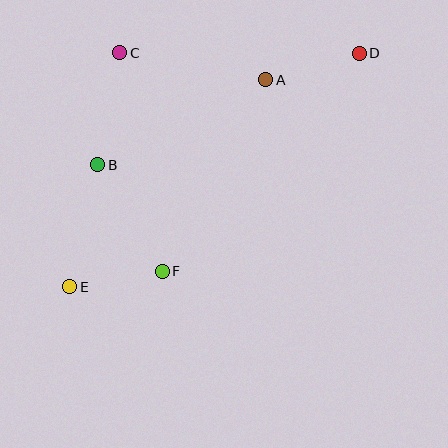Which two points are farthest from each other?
Points D and E are farthest from each other.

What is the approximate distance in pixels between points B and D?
The distance between B and D is approximately 284 pixels.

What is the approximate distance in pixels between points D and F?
The distance between D and F is approximately 294 pixels.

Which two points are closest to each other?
Points E and F are closest to each other.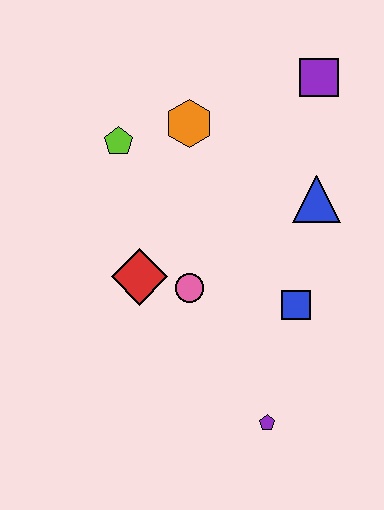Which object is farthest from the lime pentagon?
The purple pentagon is farthest from the lime pentagon.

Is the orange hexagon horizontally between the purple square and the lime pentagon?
Yes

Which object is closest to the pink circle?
The red diamond is closest to the pink circle.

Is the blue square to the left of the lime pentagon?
No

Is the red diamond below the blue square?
No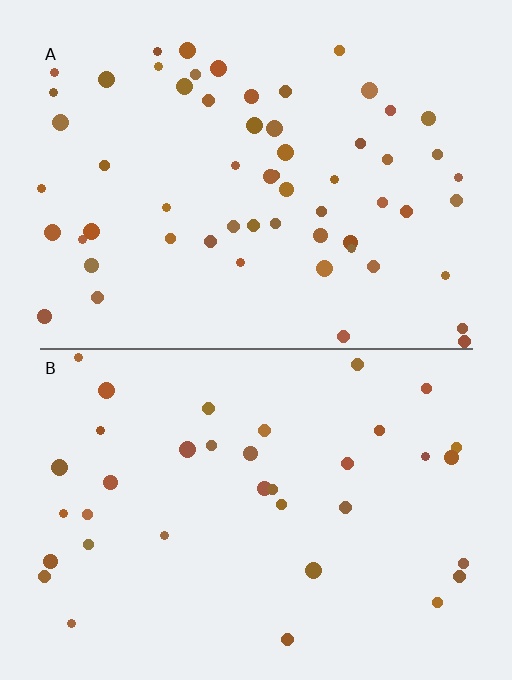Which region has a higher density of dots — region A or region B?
A (the top).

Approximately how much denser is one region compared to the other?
Approximately 1.6× — region A over region B.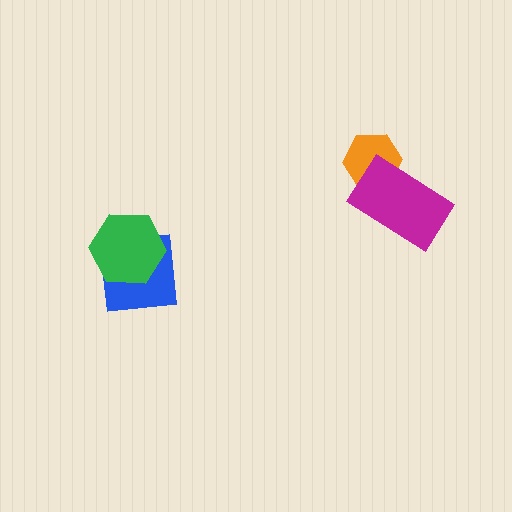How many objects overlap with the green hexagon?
1 object overlaps with the green hexagon.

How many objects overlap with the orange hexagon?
1 object overlaps with the orange hexagon.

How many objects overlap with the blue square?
1 object overlaps with the blue square.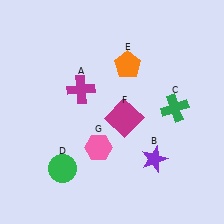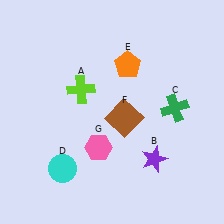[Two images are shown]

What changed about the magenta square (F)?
In Image 1, F is magenta. In Image 2, it changed to brown.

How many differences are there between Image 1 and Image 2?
There are 3 differences between the two images.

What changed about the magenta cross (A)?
In Image 1, A is magenta. In Image 2, it changed to lime.